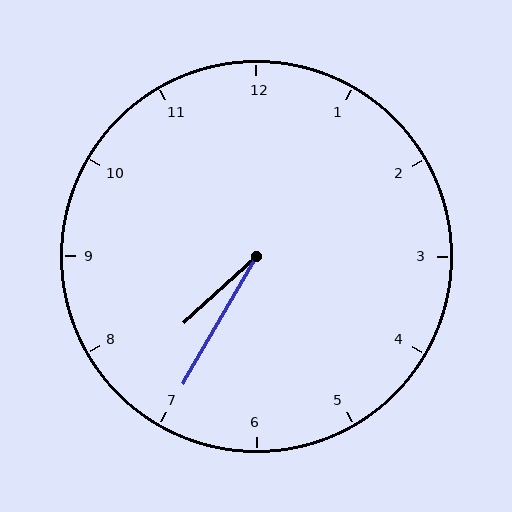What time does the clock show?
7:35.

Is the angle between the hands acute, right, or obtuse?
It is acute.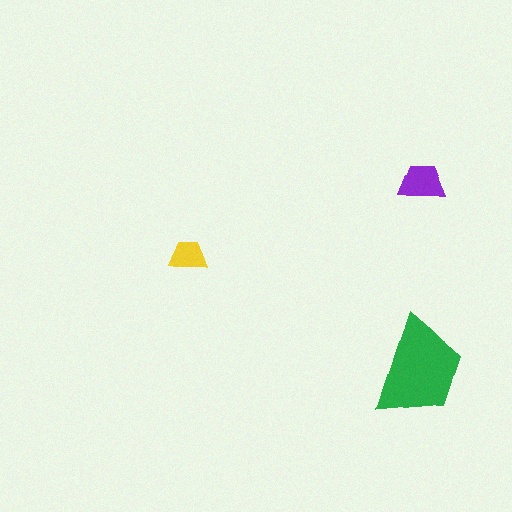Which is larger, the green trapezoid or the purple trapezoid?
The green one.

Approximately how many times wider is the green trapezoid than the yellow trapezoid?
About 2.5 times wider.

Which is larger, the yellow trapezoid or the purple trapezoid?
The purple one.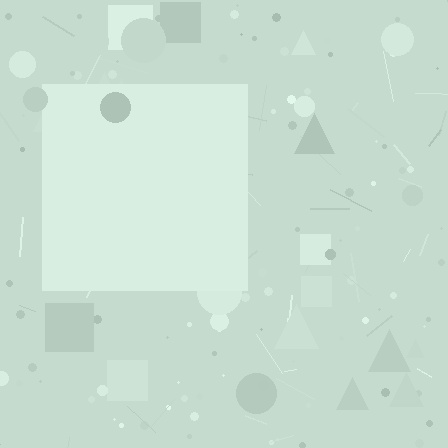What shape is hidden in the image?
A square is hidden in the image.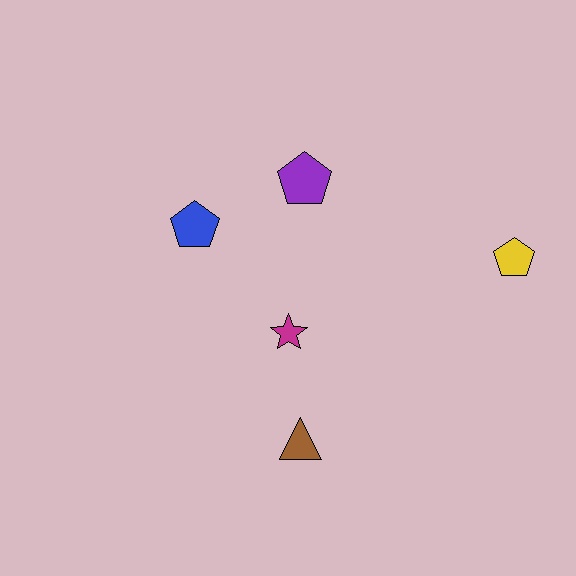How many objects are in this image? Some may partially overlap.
There are 5 objects.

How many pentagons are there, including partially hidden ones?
There are 3 pentagons.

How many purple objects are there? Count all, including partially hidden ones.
There is 1 purple object.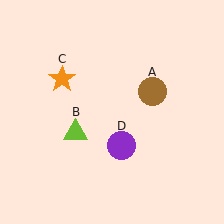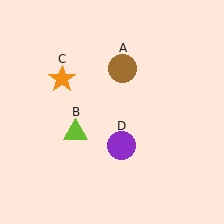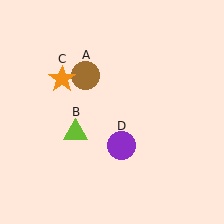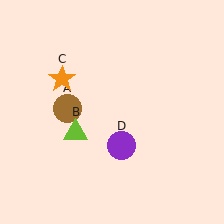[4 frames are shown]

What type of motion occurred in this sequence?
The brown circle (object A) rotated counterclockwise around the center of the scene.